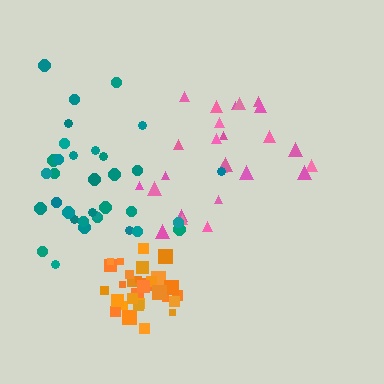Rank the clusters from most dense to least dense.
orange, teal, pink.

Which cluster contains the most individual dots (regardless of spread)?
Teal (35).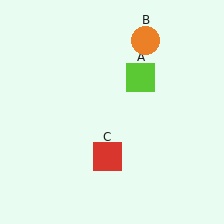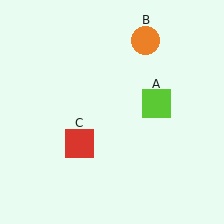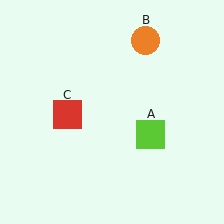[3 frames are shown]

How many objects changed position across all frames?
2 objects changed position: lime square (object A), red square (object C).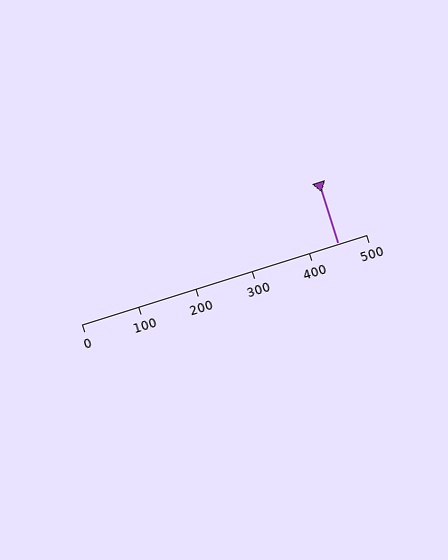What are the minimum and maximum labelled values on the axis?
The axis runs from 0 to 500.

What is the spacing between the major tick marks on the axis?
The major ticks are spaced 100 apart.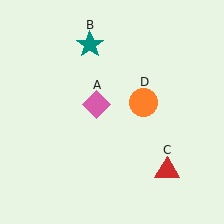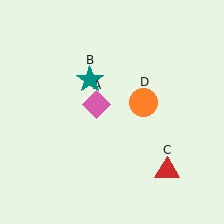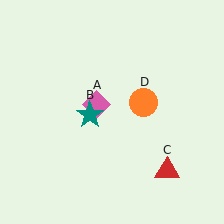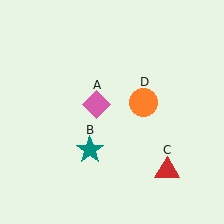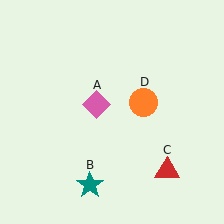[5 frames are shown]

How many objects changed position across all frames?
1 object changed position: teal star (object B).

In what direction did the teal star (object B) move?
The teal star (object B) moved down.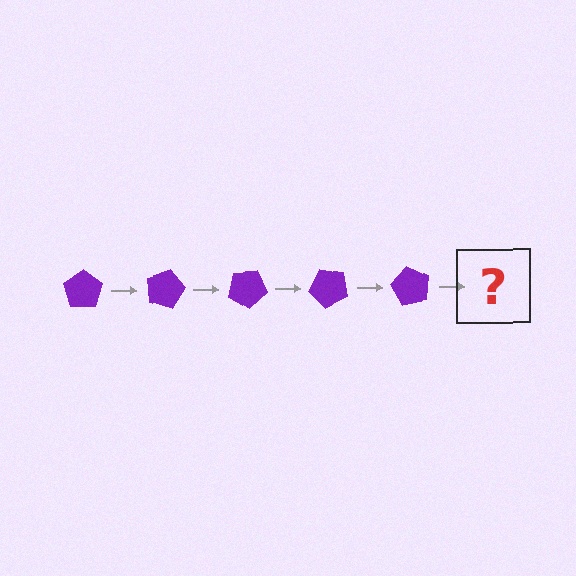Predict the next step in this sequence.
The next step is a purple pentagon rotated 75 degrees.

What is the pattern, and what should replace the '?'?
The pattern is that the pentagon rotates 15 degrees each step. The '?' should be a purple pentagon rotated 75 degrees.